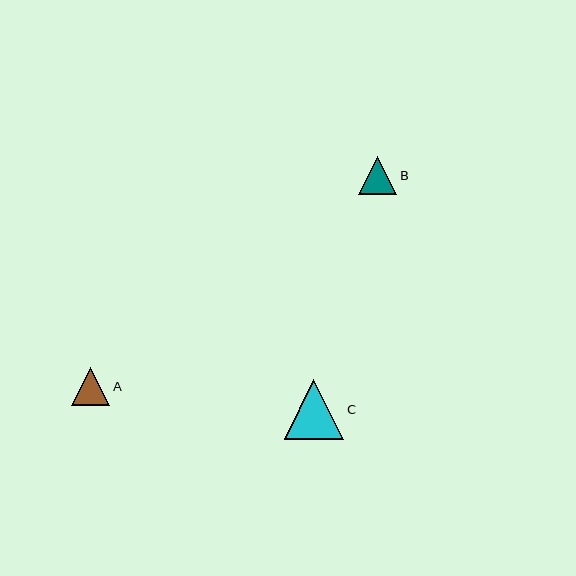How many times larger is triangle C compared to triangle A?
Triangle C is approximately 1.6 times the size of triangle A.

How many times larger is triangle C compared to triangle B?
Triangle C is approximately 1.5 times the size of triangle B.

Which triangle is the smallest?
Triangle A is the smallest with a size of approximately 38 pixels.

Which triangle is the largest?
Triangle C is the largest with a size of approximately 60 pixels.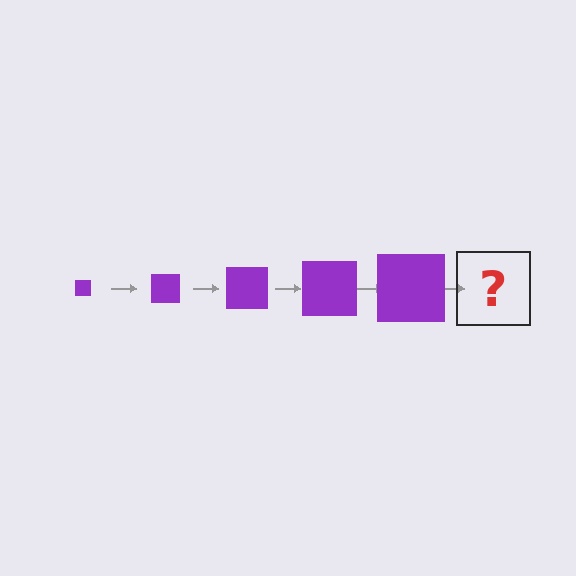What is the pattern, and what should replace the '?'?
The pattern is that the square gets progressively larger each step. The '?' should be a purple square, larger than the previous one.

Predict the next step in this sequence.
The next step is a purple square, larger than the previous one.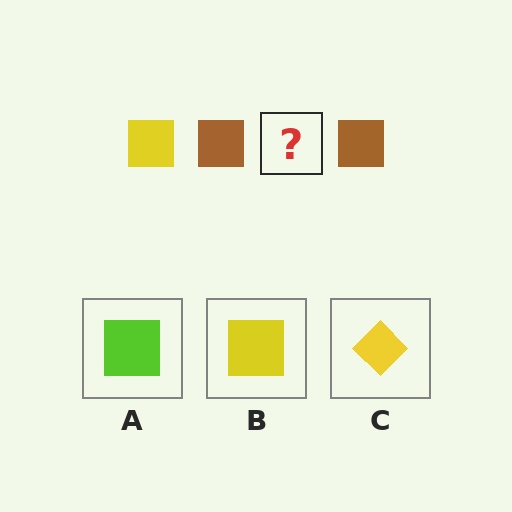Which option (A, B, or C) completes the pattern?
B.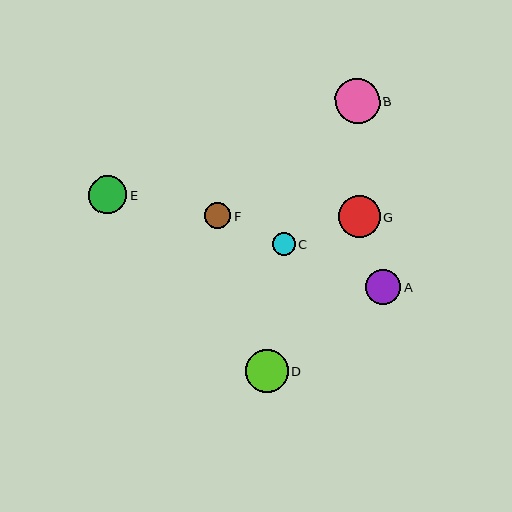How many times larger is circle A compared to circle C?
Circle A is approximately 1.5 times the size of circle C.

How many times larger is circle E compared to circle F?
Circle E is approximately 1.4 times the size of circle F.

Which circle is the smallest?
Circle C is the smallest with a size of approximately 23 pixels.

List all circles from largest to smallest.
From largest to smallest: B, D, G, E, A, F, C.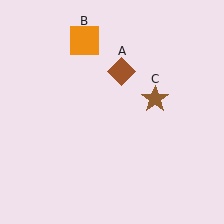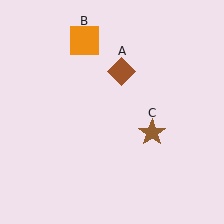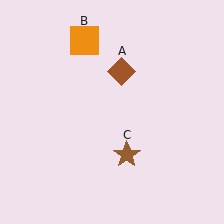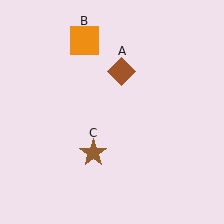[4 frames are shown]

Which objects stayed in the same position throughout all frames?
Brown diamond (object A) and orange square (object B) remained stationary.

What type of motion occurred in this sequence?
The brown star (object C) rotated clockwise around the center of the scene.